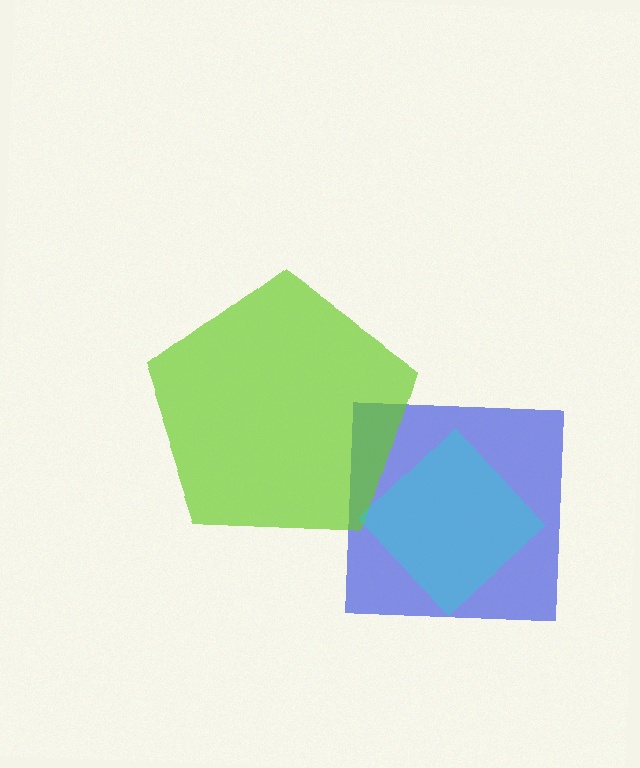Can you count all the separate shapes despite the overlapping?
Yes, there are 3 separate shapes.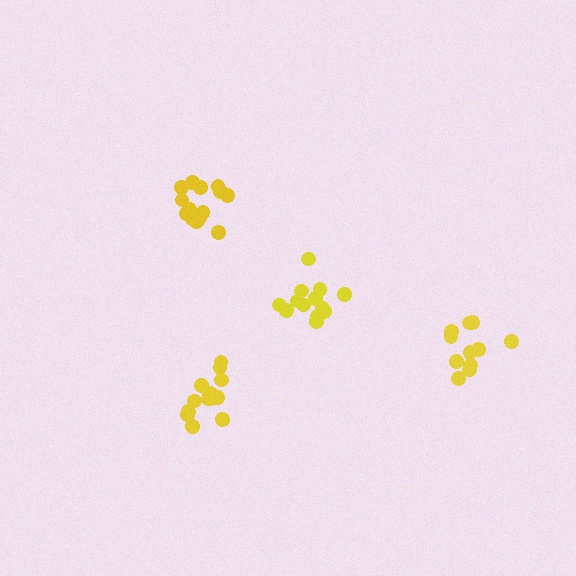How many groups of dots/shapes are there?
There are 4 groups.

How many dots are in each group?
Group 1: 15 dots, Group 2: 11 dots, Group 3: 13 dots, Group 4: 15 dots (54 total).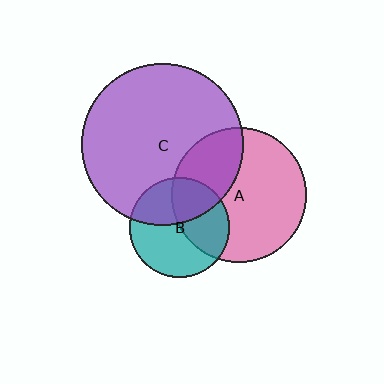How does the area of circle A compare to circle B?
Approximately 1.8 times.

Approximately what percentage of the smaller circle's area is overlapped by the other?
Approximately 40%.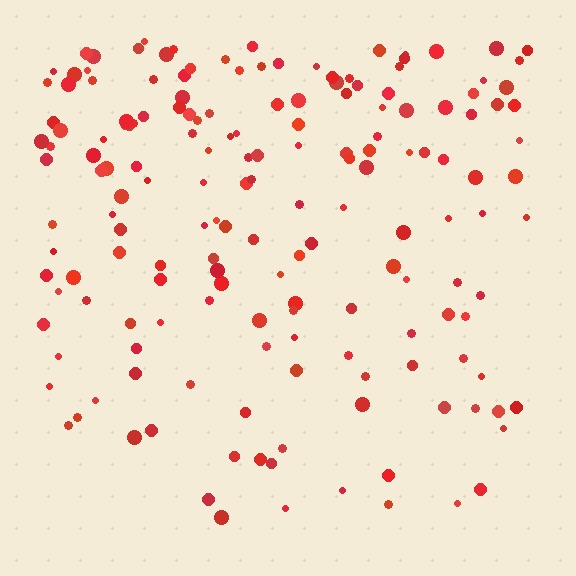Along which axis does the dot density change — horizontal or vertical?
Vertical.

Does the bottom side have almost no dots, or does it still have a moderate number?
Still a moderate number, just noticeably fewer than the top.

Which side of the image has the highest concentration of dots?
The top.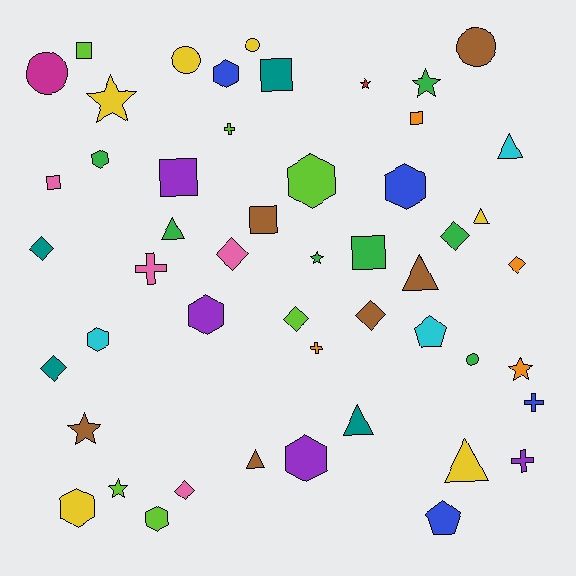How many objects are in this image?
There are 50 objects.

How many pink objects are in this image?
There are 4 pink objects.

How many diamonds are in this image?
There are 8 diamonds.